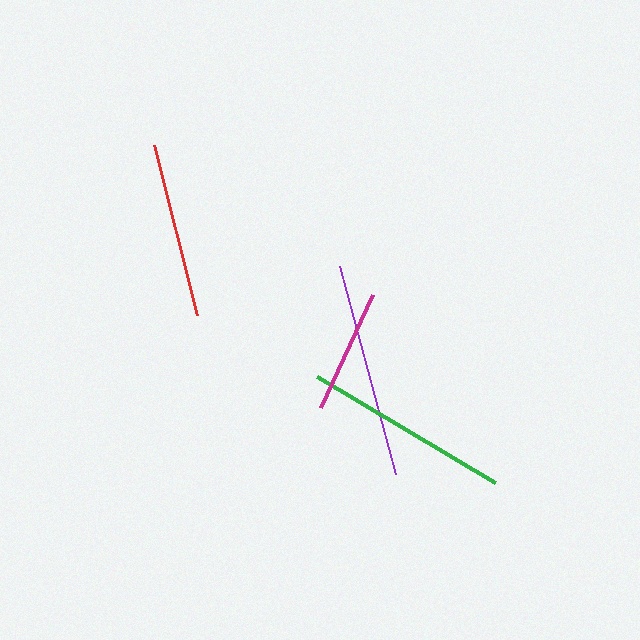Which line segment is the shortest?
The magenta line is the shortest at approximately 125 pixels.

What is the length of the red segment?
The red segment is approximately 175 pixels long.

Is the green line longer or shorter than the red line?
The green line is longer than the red line.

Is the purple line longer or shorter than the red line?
The purple line is longer than the red line.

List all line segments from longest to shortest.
From longest to shortest: purple, green, red, magenta.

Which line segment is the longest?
The purple line is the longest at approximately 215 pixels.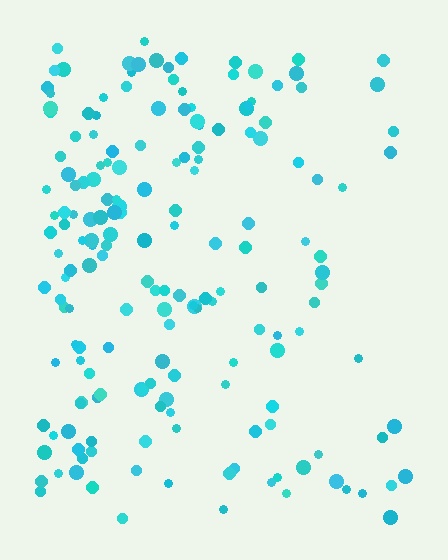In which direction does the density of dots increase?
From right to left, with the left side densest.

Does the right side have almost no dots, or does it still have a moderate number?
Still a moderate number, just noticeably fewer than the left.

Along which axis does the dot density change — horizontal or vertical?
Horizontal.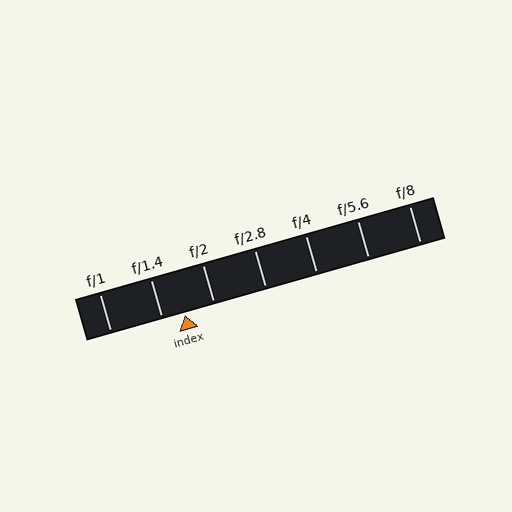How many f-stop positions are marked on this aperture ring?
There are 7 f-stop positions marked.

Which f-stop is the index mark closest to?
The index mark is closest to f/1.4.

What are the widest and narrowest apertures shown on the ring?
The widest aperture shown is f/1 and the narrowest is f/8.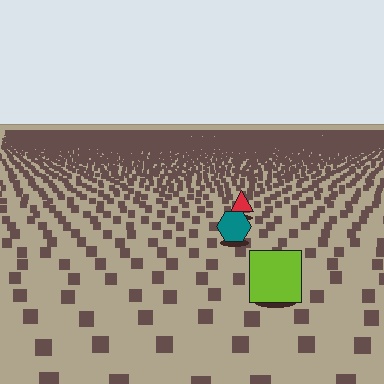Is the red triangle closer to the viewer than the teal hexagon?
No. The teal hexagon is closer — you can tell from the texture gradient: the ground texture is coarser near it.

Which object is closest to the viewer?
The lime square is closest. The texture marks near it are larger and more spread out.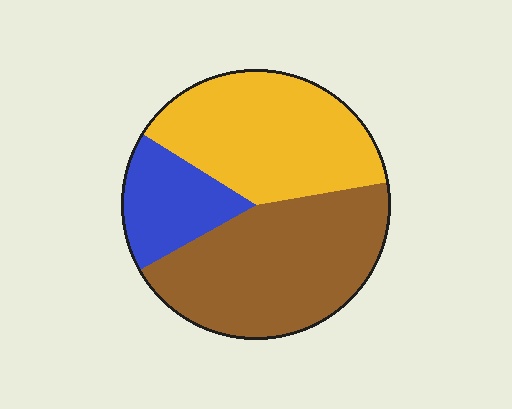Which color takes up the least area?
Blue, at roughly 15%.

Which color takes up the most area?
Brown, at roughly 45%.